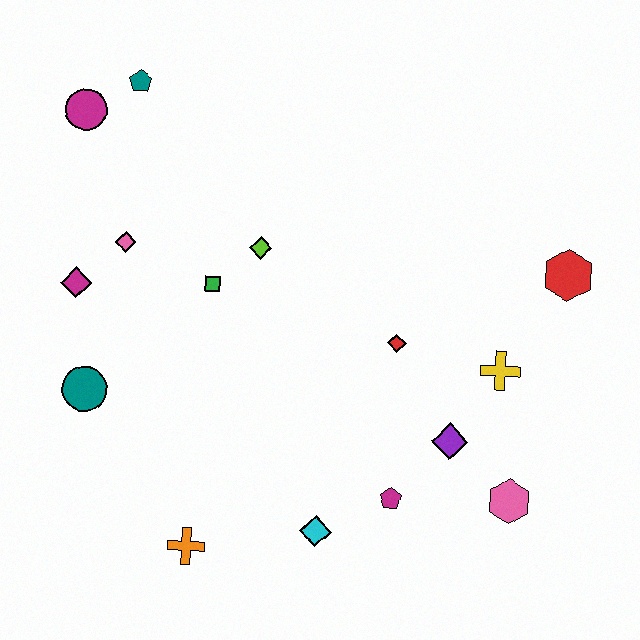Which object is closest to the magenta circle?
The teal pentagon is closest to the magenta circle.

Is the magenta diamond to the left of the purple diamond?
Yes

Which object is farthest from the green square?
The pink hexagon is farthest from the green square.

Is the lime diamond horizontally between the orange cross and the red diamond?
Yes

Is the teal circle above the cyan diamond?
Yes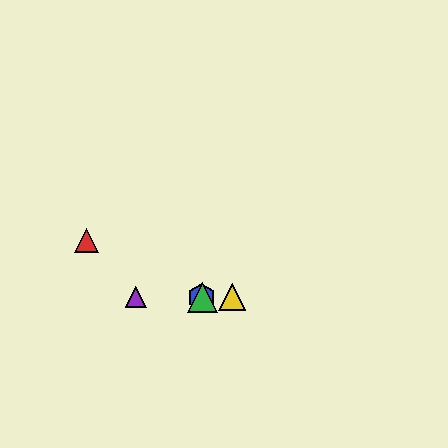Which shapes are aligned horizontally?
The blue hexagon, the green triangle, the yellow triangle, the purple triangle are aligned horizontally.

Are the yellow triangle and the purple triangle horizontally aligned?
Yes, both are at y≈297.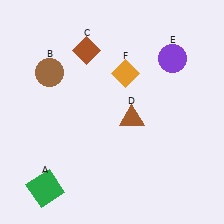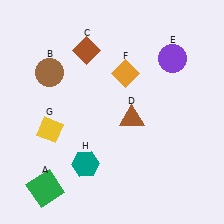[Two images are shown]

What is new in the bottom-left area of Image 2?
A yellow diamond (G) was added in the bottom-left area of Image 2.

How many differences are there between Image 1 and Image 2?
There are 2 differences between the two images.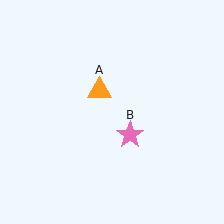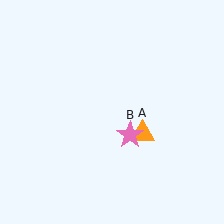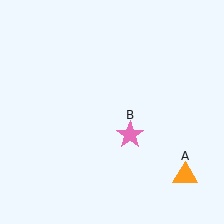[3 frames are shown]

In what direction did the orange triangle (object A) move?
The orange triangle (object A) moved down and to the right.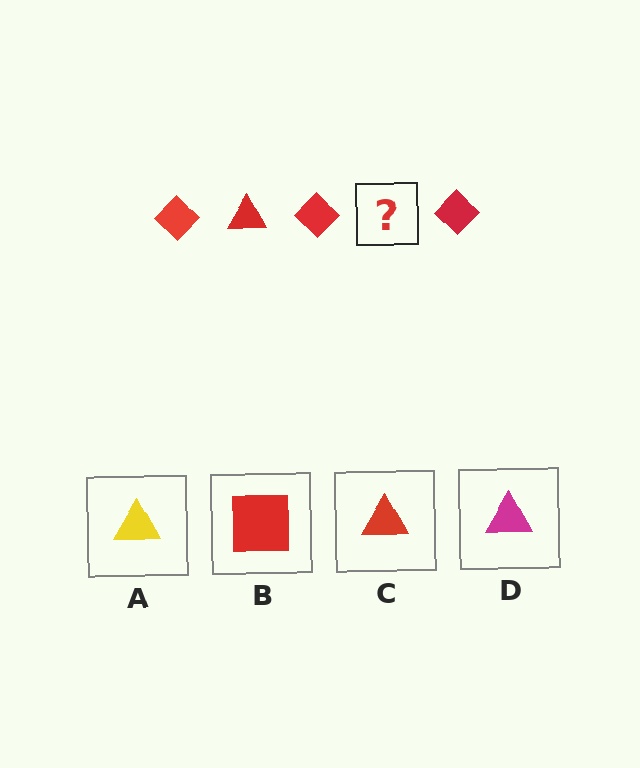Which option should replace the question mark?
Option C.